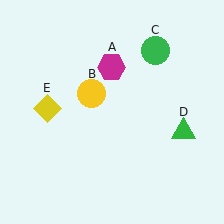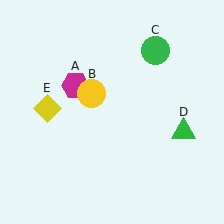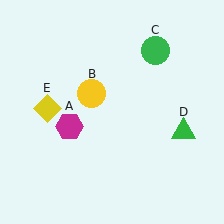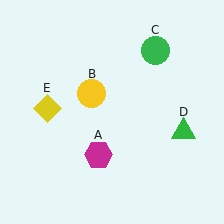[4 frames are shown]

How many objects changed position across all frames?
1 object changed position: magenta hexagon (object A).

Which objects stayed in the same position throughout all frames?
Yellow circle (object B) and green circle (object C) and green triangle (object D) and yellow diamond (object E) remained stationary.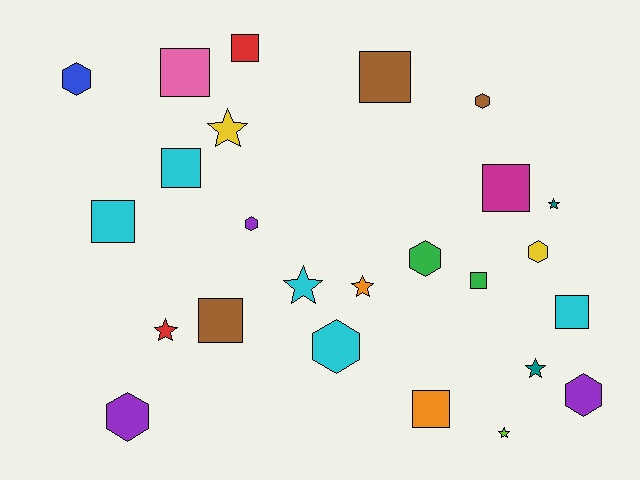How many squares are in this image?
There are 10 squares.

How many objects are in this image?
There are 25 objects.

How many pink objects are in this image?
There is 1 pink object.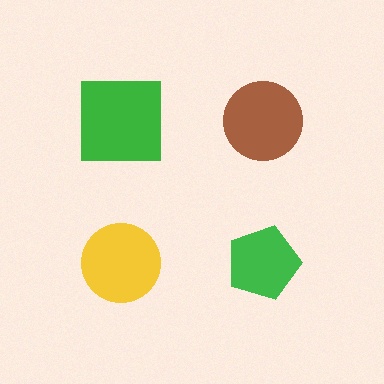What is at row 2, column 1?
A yellow circle.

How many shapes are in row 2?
2 shapes.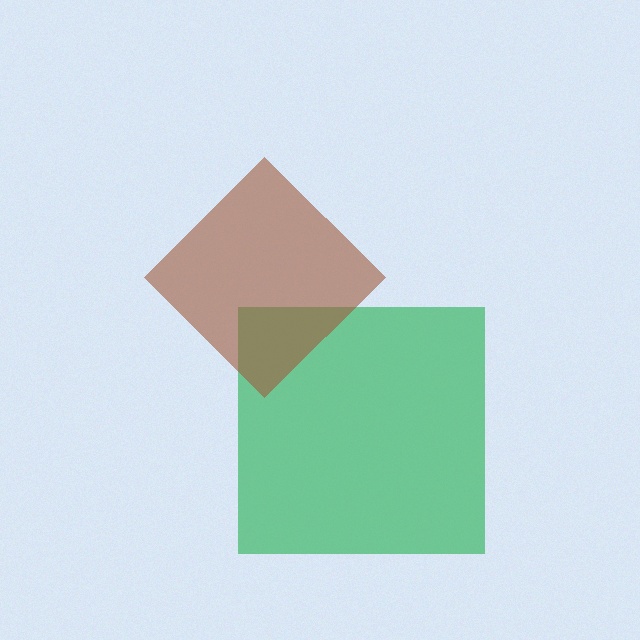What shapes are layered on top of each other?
The layered shapes are: a green square, a brown diamond.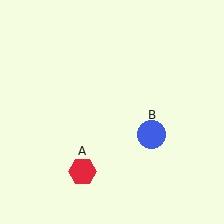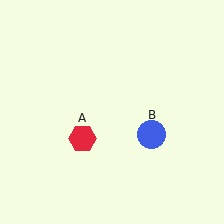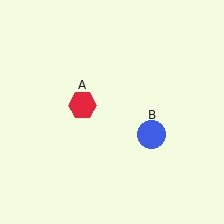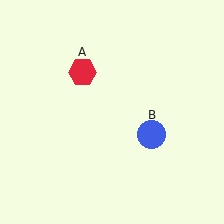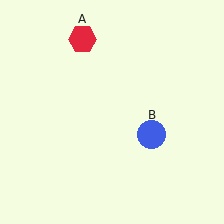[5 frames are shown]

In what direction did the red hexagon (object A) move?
The red hexagon (object A) moved up.